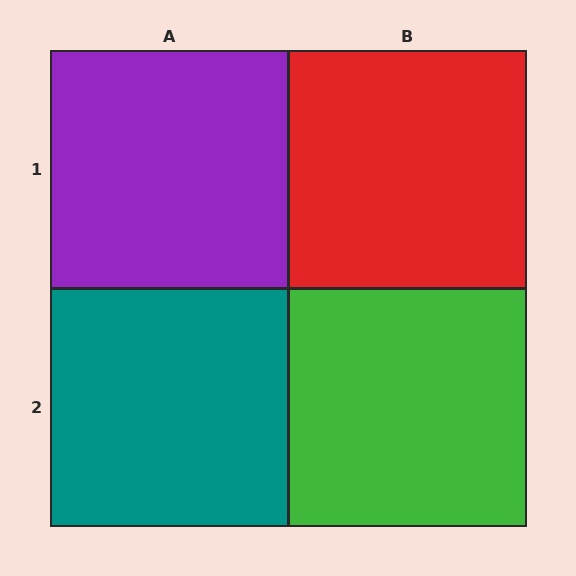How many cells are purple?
1 cell is purple.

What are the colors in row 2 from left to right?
Teal, green.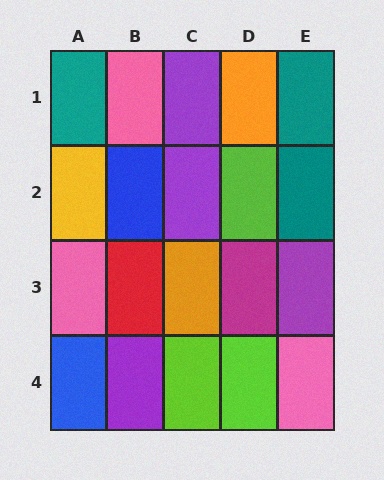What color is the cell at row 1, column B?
Pink.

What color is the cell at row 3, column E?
Purple.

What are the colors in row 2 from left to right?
Yellow, blue, purple, lime, teal.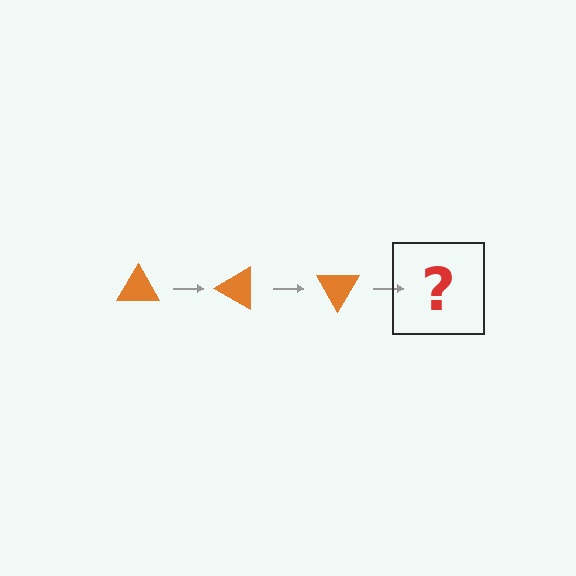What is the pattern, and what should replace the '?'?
The pattern is that the triangle rotates 30 degrees each step. The '?' should be an orange triangle rotated 90 degrees.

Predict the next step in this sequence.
The next step is an orange triangle rotated 90 degrees.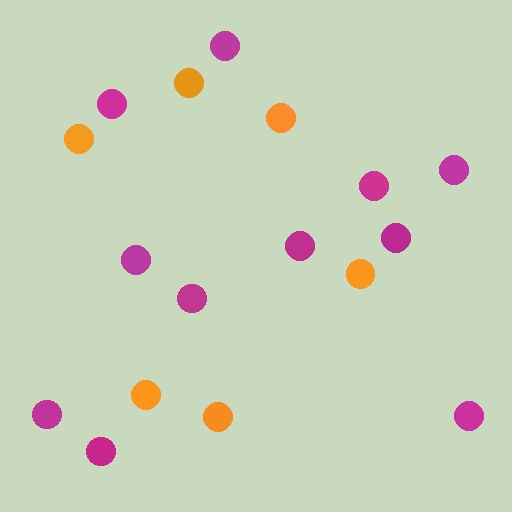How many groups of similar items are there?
There are 2 groups: one group of magenta circles (11) and one group of orange circles (6).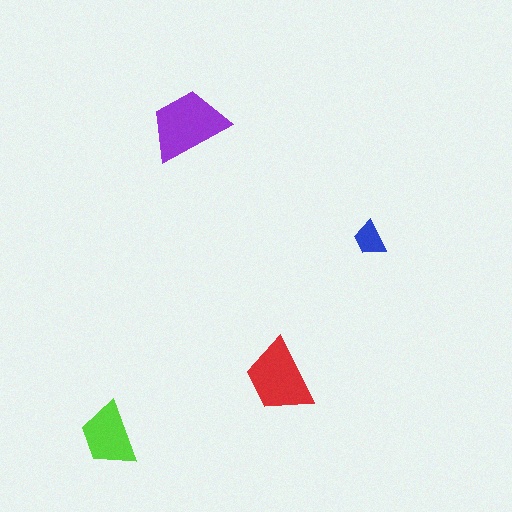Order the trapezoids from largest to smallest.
the purple one, the red one, the lime one, the blue one.